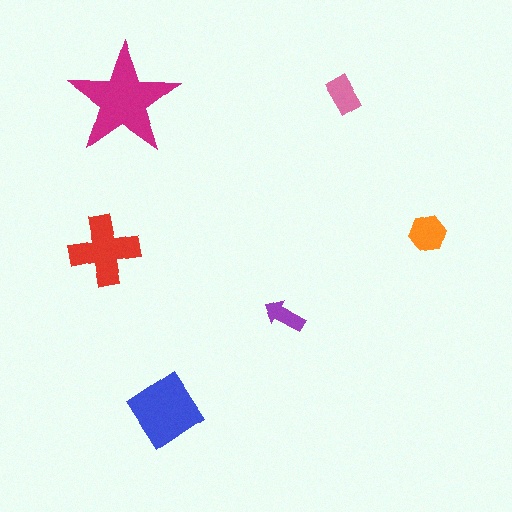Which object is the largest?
The magenta star.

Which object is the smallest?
The purple arrow.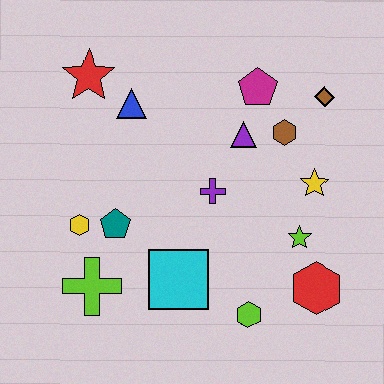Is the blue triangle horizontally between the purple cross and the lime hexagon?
No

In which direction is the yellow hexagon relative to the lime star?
The yellow hexagon is to the left of the lime star.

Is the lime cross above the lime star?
No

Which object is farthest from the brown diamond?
The lime cross is farthest from the brown diamond.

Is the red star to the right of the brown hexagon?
No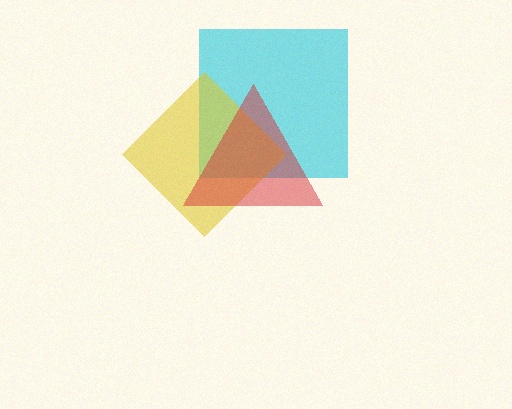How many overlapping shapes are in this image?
There are 3 overlapping shapes in the image.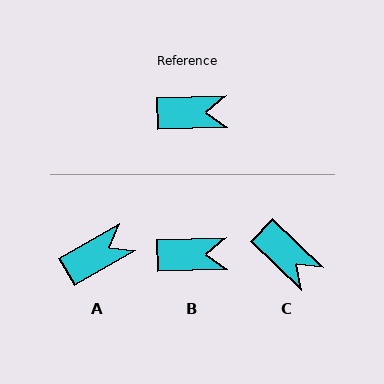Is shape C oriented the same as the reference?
No, it is off by about 45 degrees.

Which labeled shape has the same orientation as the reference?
B.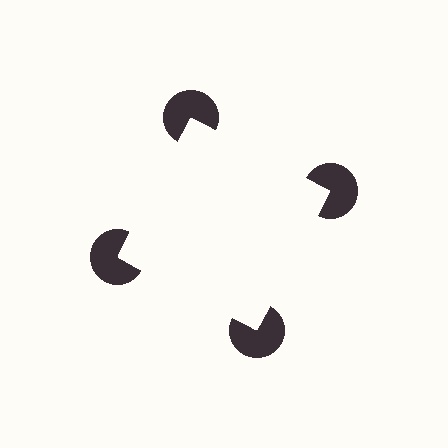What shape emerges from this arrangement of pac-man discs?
An illusory square — its edges are inferred from the aligned wedge cuts in the pac-man discs, not physically drawn.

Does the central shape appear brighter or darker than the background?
It typically appears slightly brighter than the background, even though no actual brightness change is drawn.